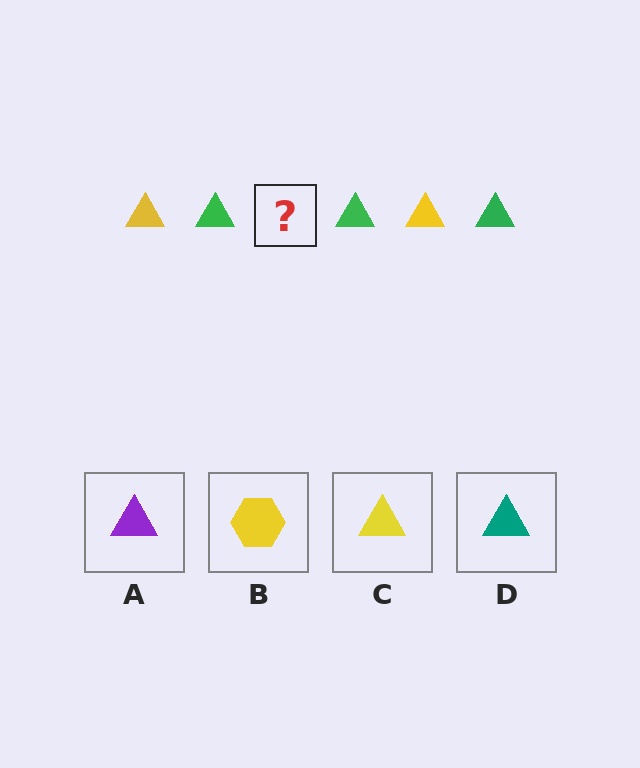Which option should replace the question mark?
Option C.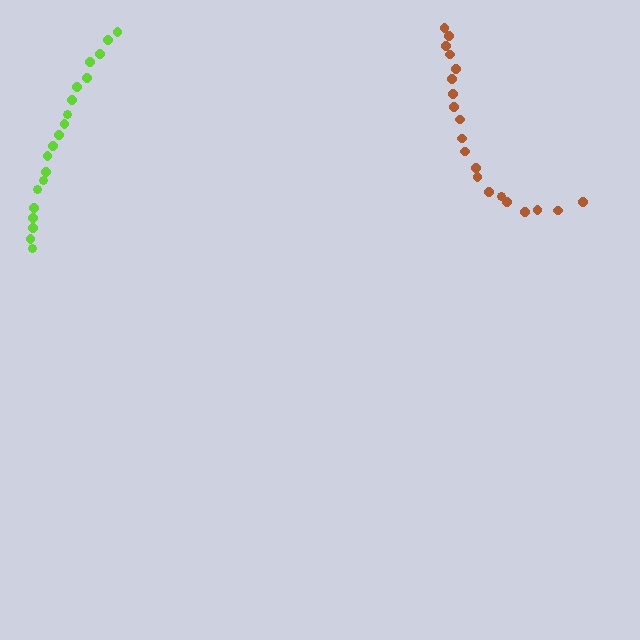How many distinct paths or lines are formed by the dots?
There are 2 distinct paths.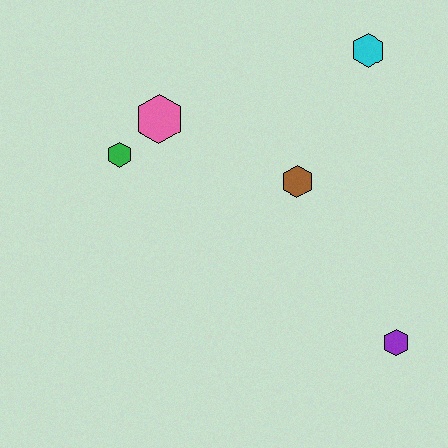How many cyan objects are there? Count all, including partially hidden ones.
There is 1 cyan object.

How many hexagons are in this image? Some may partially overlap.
There are 5 hexagons.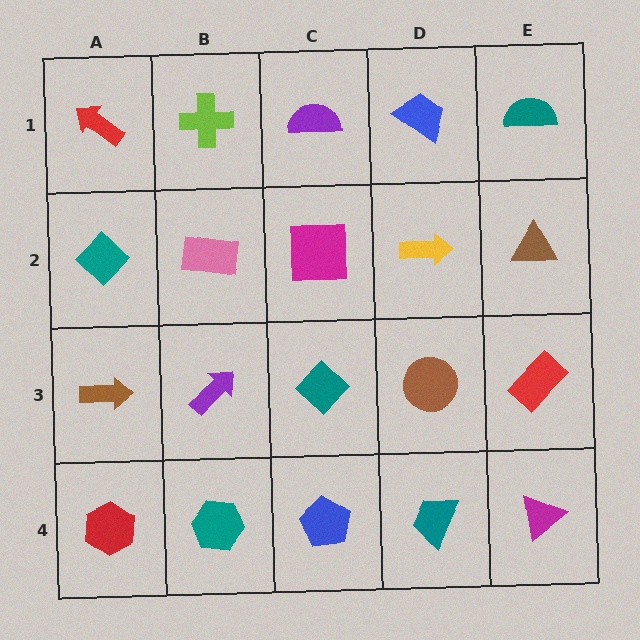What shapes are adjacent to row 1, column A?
A teal diamond (row 2, column A), a lime cross (row 1, column B).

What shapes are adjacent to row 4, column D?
A brown circle (row 3, column D), a blue pentagon (row 4, column C), a magenta triangle (row 4, column E).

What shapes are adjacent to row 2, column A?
A red arrow (row 1, column A), a brown arrow (row 3, column A), a pink rectangle (row 2, column B).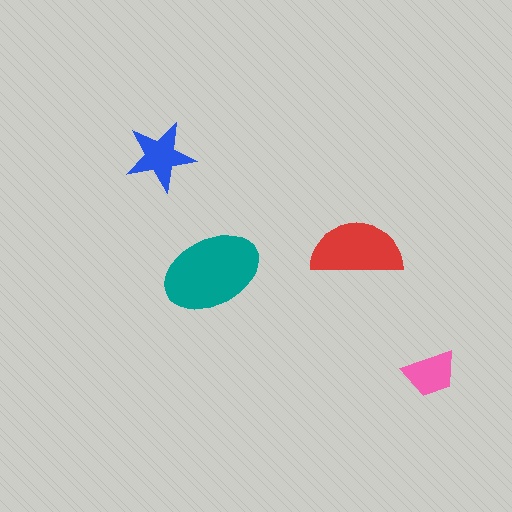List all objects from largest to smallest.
The teal ellipse, the red semicircle, the blue star, the pink trapezoid.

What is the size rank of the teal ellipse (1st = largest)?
1st.